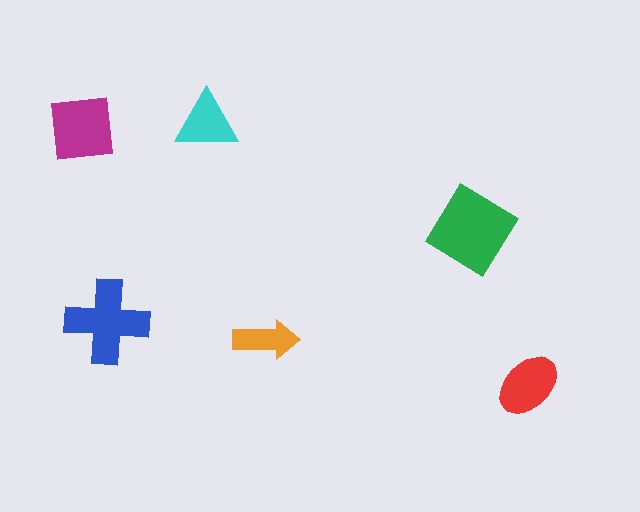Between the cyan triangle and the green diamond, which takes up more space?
The green diamond.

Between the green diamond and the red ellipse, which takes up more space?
The green diamond.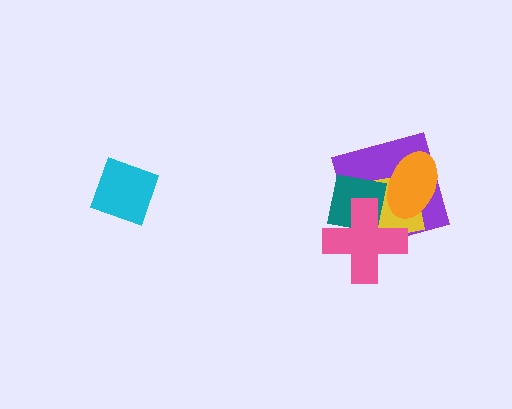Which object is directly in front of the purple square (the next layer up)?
The yellow square is directly in front of the purple square.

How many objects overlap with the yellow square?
4 objects overlap with the yellow square.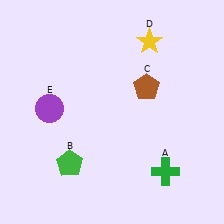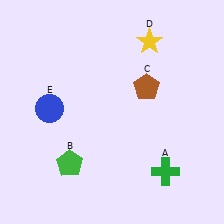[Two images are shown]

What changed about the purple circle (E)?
In Image 1, E is purple. In Image 2, it changed to blue.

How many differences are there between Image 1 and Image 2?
There is 1 difference between the two images.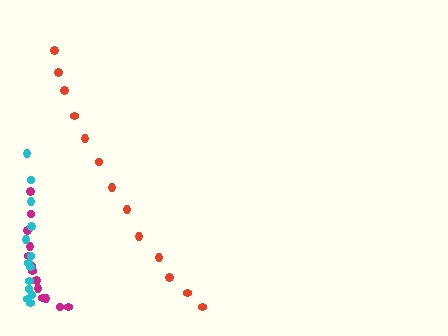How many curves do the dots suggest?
There are 3 distinct paths.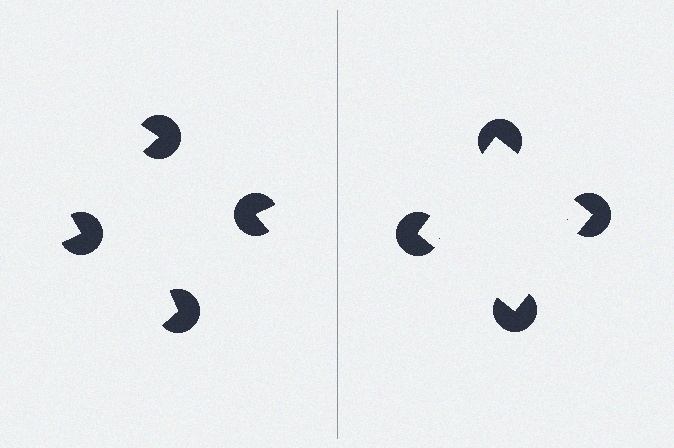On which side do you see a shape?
An illusory square appears on the right side. On the left side the wedge cuts are rotated, so no coherent shape forms.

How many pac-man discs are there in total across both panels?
8 — 4 on each side.